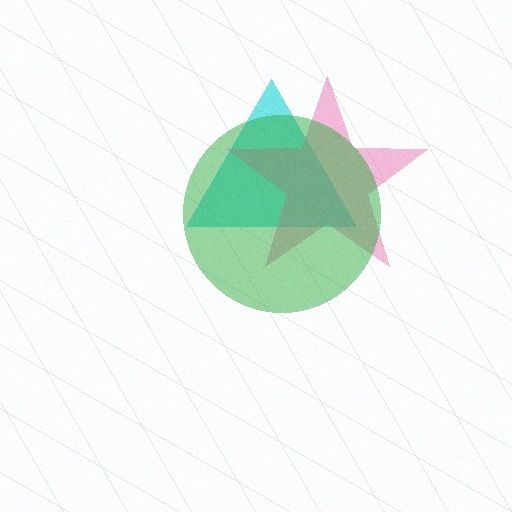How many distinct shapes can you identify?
There are 3 distinct shapes: a cyan triangle, a pink star, a green circle.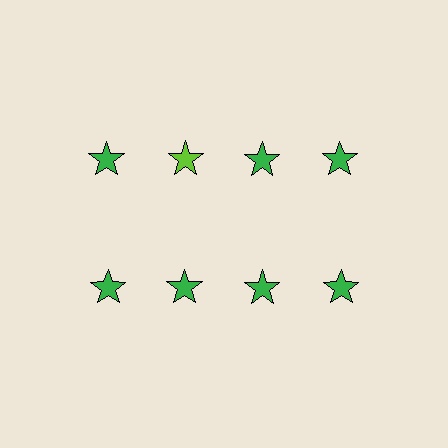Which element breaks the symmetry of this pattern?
The lime star in the top row, second from left column breaks the symmetry. All other shapes are green stars.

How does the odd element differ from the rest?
It has a different color: lime instead of green.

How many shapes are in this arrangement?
There are 8 shapes arranged in a grid pattern.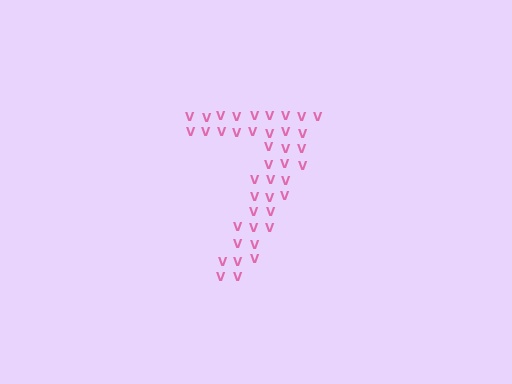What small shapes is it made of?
It is made of small letter V's.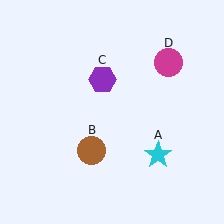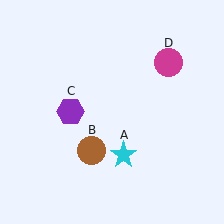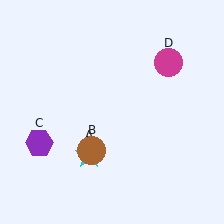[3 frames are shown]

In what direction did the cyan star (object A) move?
The cyan star (object A) moved left.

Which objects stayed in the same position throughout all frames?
Brown circle (object B) and magenta circle (object D) remained stationary.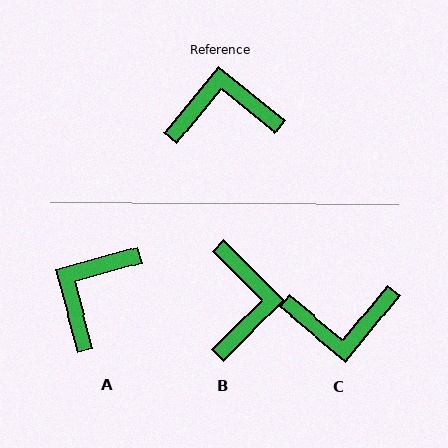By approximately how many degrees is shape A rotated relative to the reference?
Approximately 55 degrees counter-clockwise.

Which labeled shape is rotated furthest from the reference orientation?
C, about 180 degrees away.